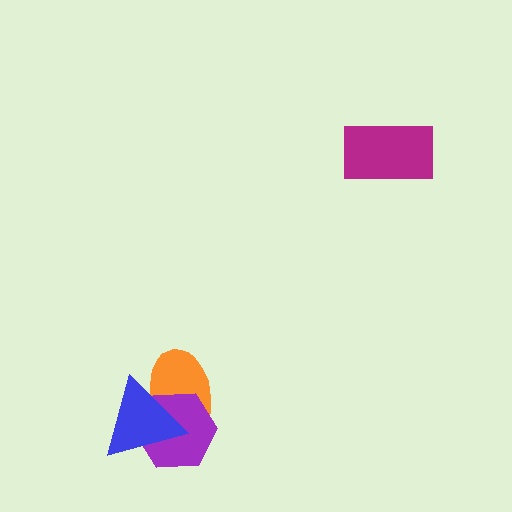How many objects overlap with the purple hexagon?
2 objects overlap with the purple hexagon.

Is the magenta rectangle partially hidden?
No, no other shape covers it.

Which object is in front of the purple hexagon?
The blue triangle is in front of the purple hexagon.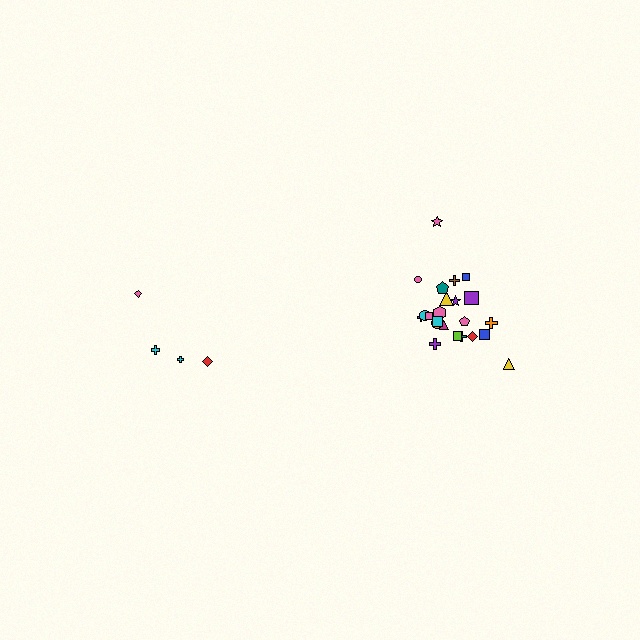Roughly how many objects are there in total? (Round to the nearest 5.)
Roughly 30 objects in total.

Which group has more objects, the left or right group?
The right group.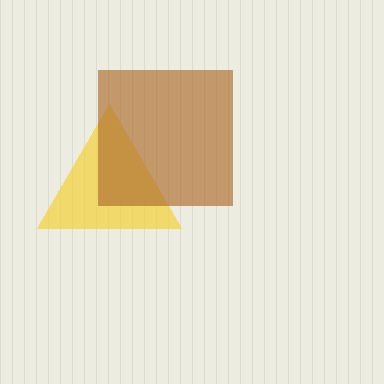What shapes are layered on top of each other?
The layered shapes are: a yellow triangle, a brown square.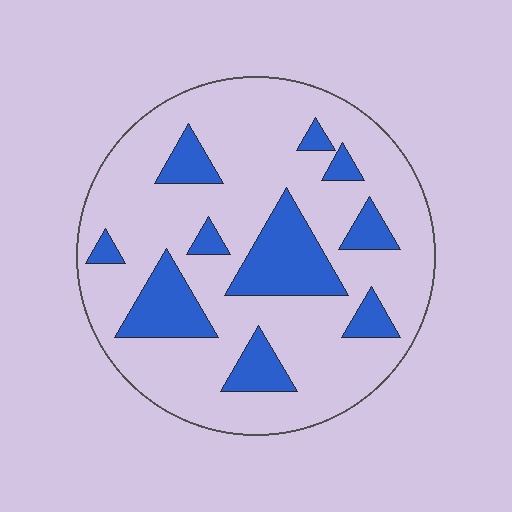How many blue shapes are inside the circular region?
10.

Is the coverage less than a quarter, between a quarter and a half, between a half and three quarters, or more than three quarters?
Less than a quarter.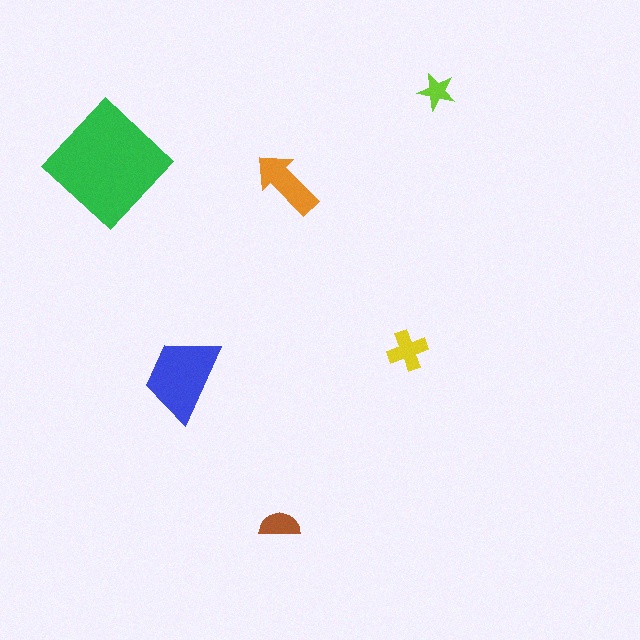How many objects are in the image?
There are 6 objects in the image.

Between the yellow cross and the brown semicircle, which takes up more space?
The yellow cross.